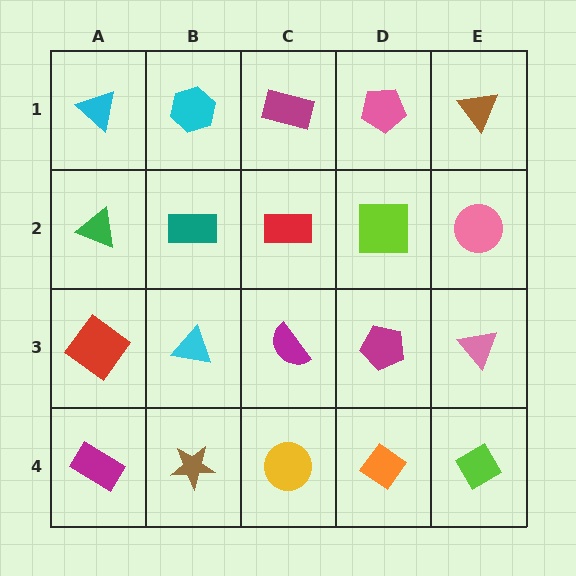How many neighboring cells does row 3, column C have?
4.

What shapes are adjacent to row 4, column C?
A magenta semicircle (row 3, column C), a brown star (row 4, column B), an orange diamond (row 4, column D).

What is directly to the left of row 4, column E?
An orange diamond.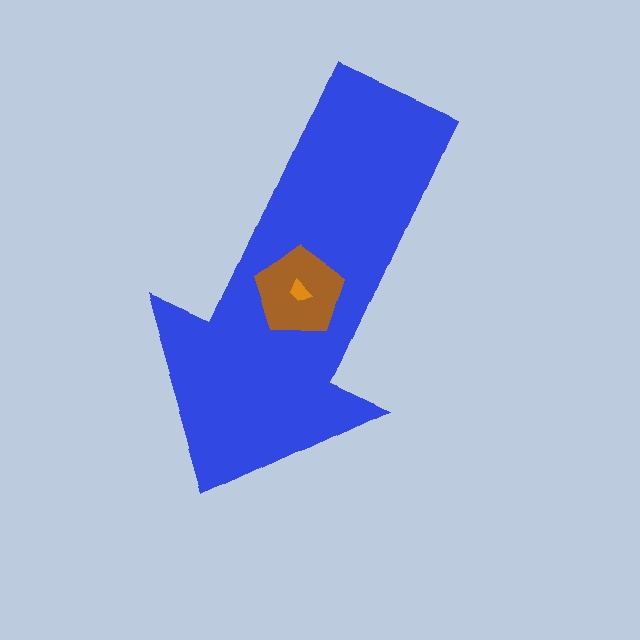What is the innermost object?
The orange trapezoid.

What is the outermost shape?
The blue arrow.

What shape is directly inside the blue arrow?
The brown pentagon.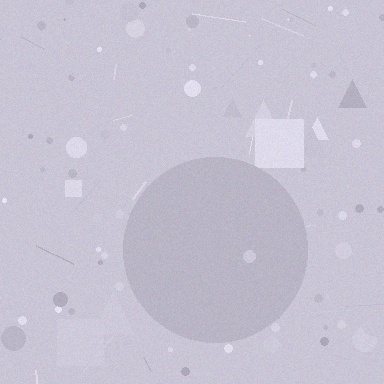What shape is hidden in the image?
A circle is hidden in the image.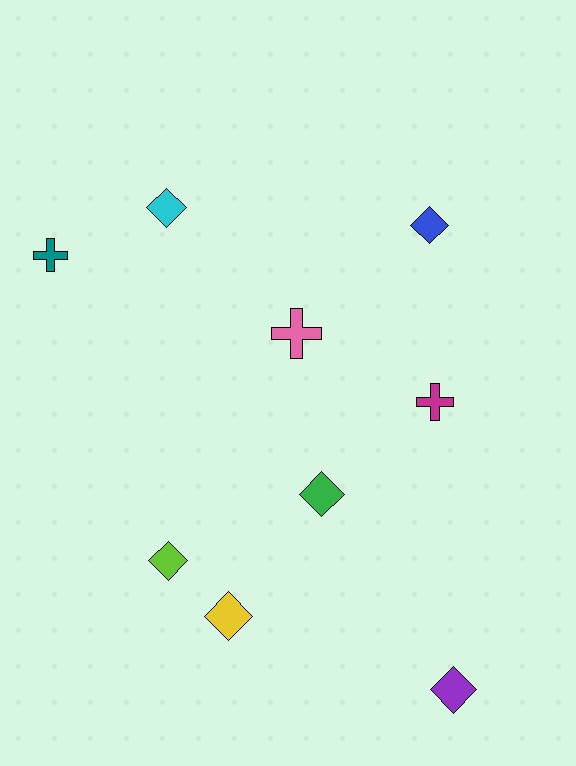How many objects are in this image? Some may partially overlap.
There are 9 objects.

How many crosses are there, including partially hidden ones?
There are 3 crosses.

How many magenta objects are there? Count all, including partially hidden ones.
There is 1 magenta object.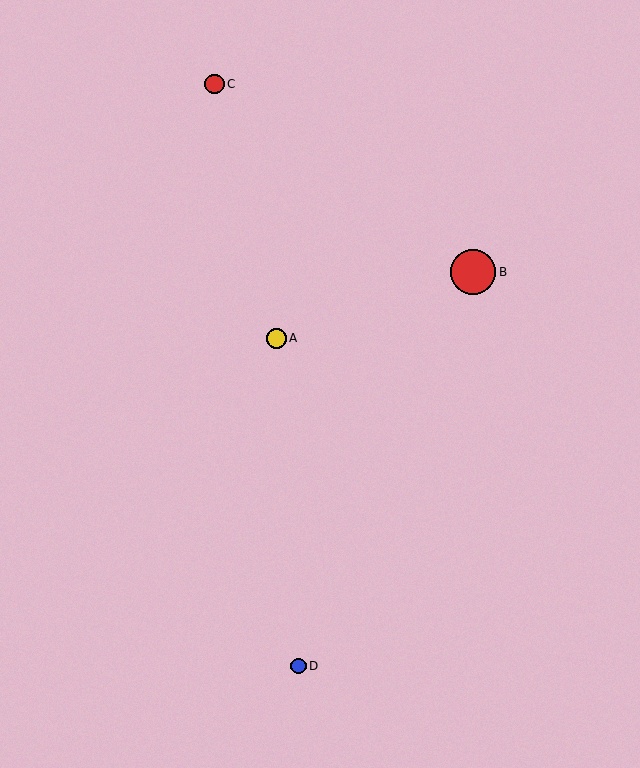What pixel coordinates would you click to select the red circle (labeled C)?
Click at (215, 84) to select the red circle C.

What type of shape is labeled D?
Shape D is a blue circle.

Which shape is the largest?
The red circle (labeled B) is the largest.